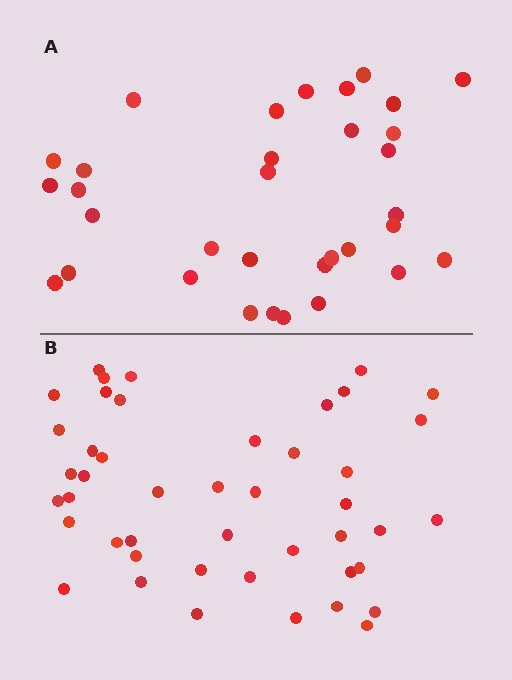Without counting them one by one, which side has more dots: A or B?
Region B (the bottom region) has more dots.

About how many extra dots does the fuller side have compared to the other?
Region B has roughly 12 or so more dots than region A.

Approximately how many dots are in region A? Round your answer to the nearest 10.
About 30 dots. (The exact count is 33, which rounds to 30.)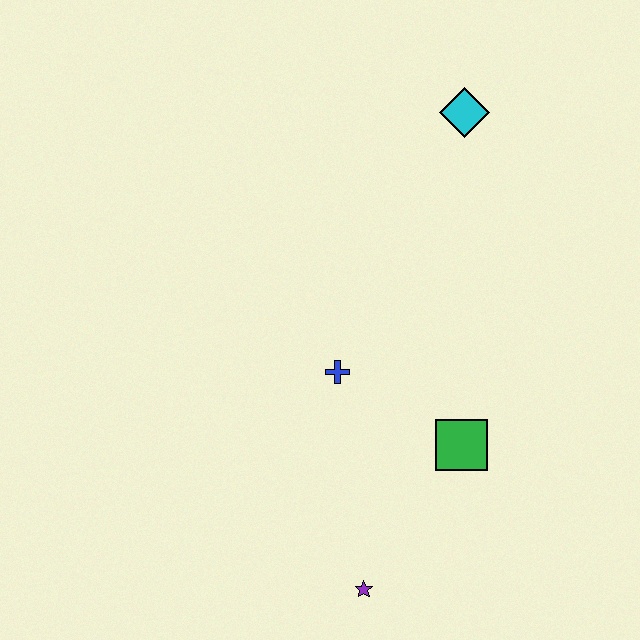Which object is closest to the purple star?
The green square is closest to the purple star.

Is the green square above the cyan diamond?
No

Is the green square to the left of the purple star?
No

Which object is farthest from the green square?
The cyan diamond is farthest from the green square.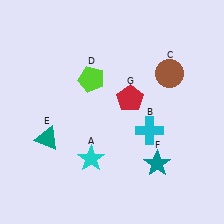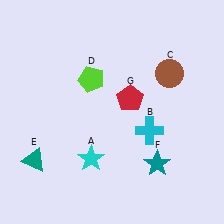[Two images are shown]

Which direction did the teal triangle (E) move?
The teal triangle (E) moved down.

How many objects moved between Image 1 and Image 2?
1 object moved between the two images.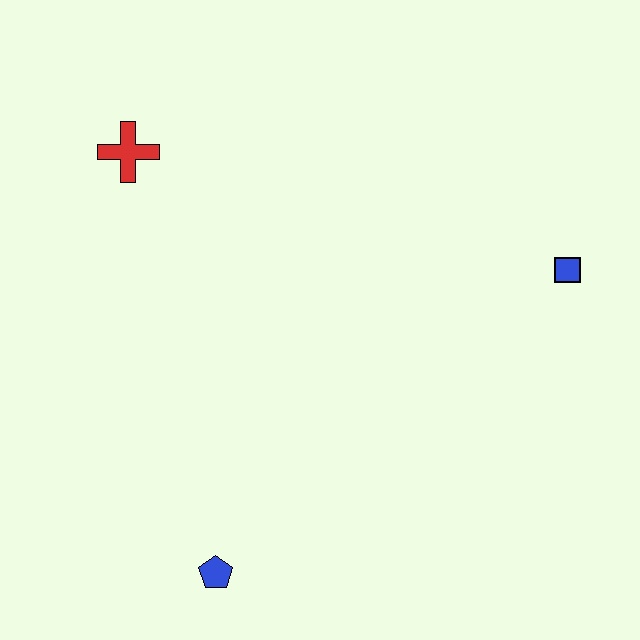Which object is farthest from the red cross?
The blue square is farthest from the red cross.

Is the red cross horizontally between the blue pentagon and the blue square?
No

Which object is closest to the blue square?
The red cross is closest to the blue square.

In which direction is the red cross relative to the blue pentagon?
The red cross is above the blue pentagon.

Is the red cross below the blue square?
No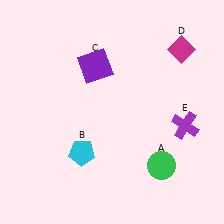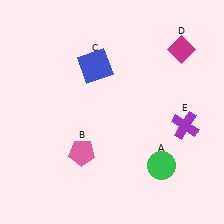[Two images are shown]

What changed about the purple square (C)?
In Image 1, C is purple. In Image 2, it changed to blue.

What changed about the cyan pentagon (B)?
In Image 1, B is cyan. In Image 2, it changed to pink.